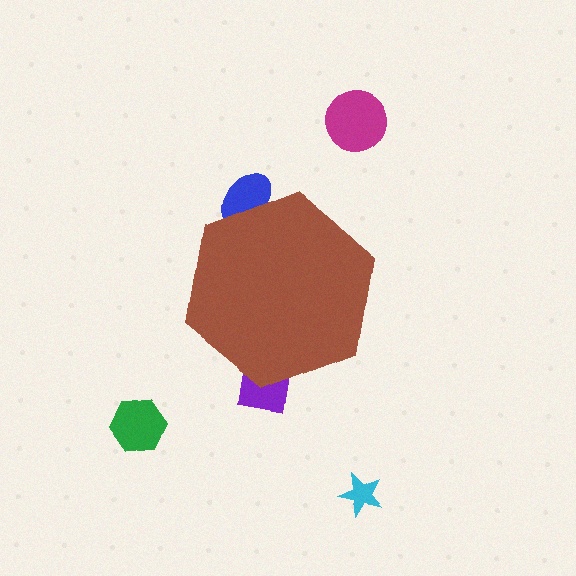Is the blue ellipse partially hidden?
Yes, the blue ellipse is partially hidden behind the brown hexagon.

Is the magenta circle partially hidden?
No, the magenta circle is fully visible.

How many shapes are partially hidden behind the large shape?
2 shapes are partially hidden.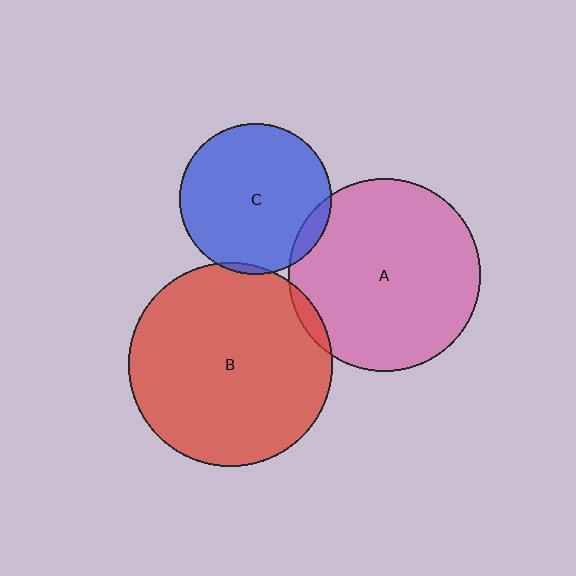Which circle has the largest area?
Circle B (red).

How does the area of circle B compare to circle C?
Approximately 1.8 times.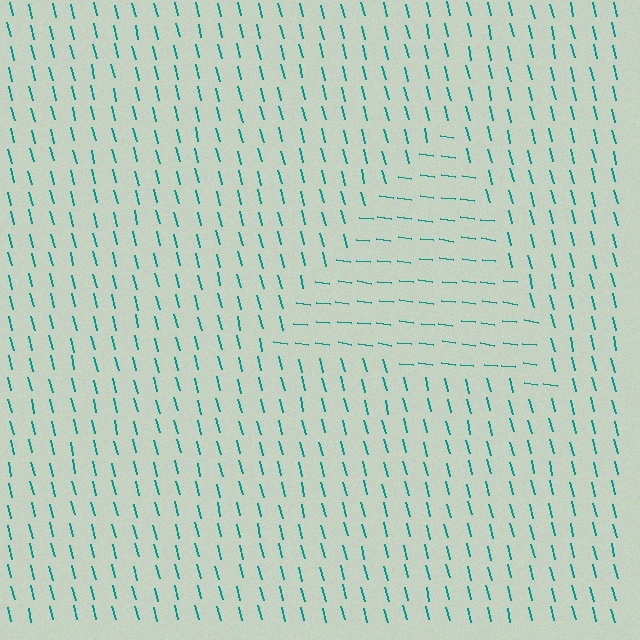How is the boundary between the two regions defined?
The boundary is defined purely by a change in line orientation (approximately 69 degrees difference). All lines are the same color and thickness.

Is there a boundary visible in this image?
Yes, there is a texture boundary formed by a change in line orientation.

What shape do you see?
I see a triangle.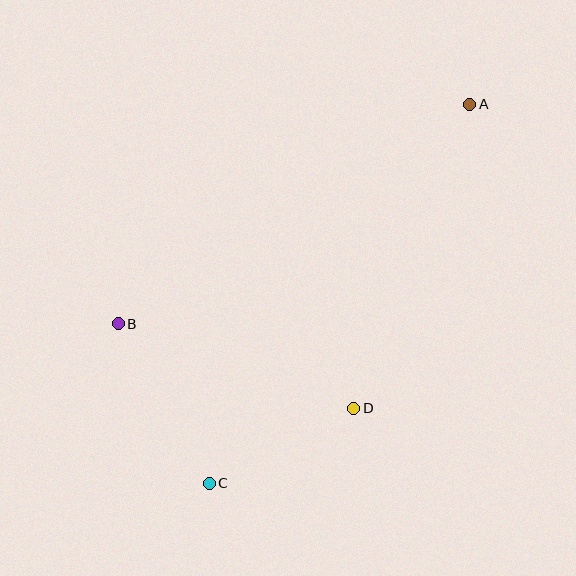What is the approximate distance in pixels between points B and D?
The distance between B and D is approximately 250 pixels.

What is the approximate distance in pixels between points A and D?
The distance between A and D is approximately 325 pixels.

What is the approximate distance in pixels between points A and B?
The distance between A and B is approximately 415 pixels.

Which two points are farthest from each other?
Points A and C are farthest from each other.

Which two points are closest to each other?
Points C and D are closest to each other.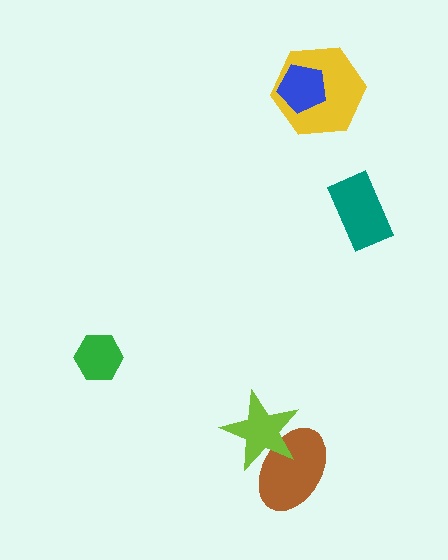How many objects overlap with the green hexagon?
0 objects overlap with the green hexagon.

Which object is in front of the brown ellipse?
The lime star is in front of the brown ellipse.